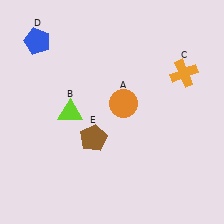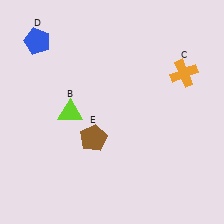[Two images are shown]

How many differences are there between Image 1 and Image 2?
There is 1 difference between the two images.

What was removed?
The orange circle (A) was removed in Image 2.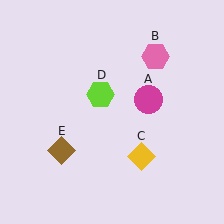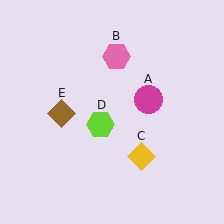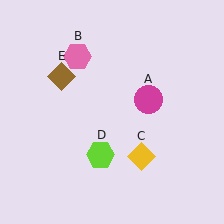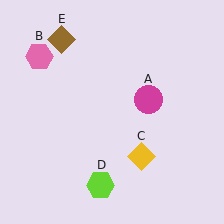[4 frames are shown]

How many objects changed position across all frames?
3 objects changed position: pink hexagon (object B), lime hexagon (object D), brown diamond (object E).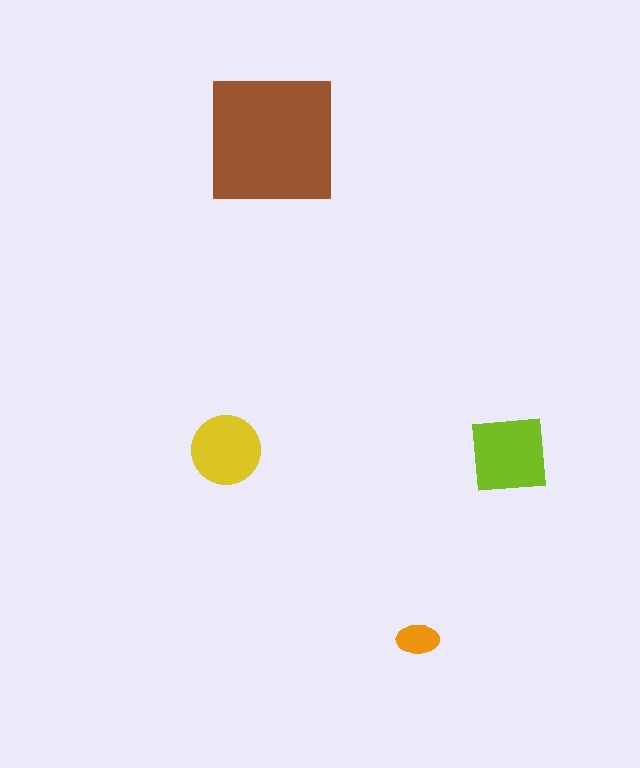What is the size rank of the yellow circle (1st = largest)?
3rd.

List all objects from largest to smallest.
The brown square, the lime square, the yellow circle, the orange ellipse.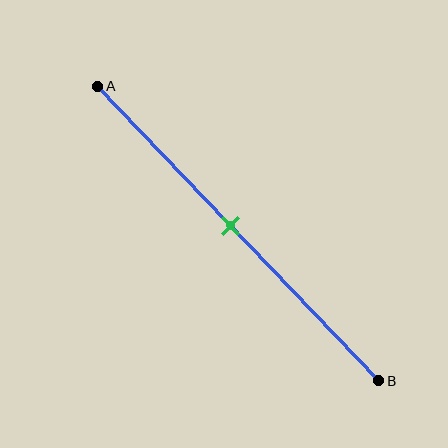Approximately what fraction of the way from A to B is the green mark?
The green mark is approximately 45% of the way from A to B.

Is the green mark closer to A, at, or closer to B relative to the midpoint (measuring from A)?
The green mark is approximately at the midpoint of segment AB.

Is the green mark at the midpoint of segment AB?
Yes, the mark is approximately at the midpoint.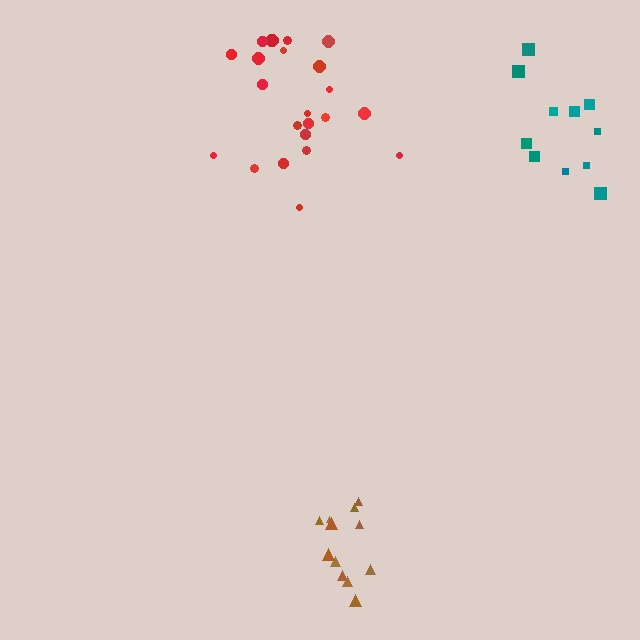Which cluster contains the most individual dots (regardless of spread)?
Red (23).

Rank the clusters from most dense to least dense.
brown, red, teal.